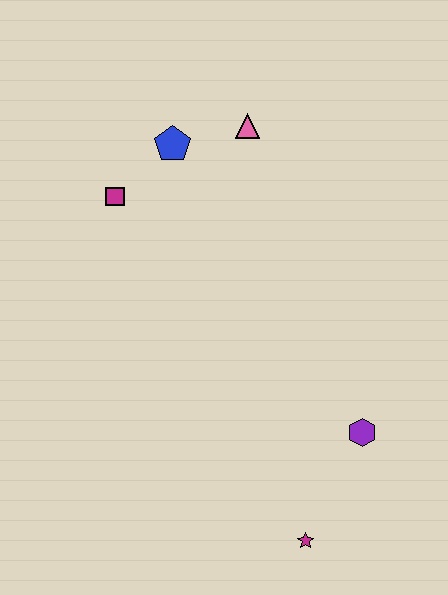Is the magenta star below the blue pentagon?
Yes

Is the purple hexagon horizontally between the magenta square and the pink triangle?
No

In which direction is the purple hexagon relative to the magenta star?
The purple hexagon is above the magenta star.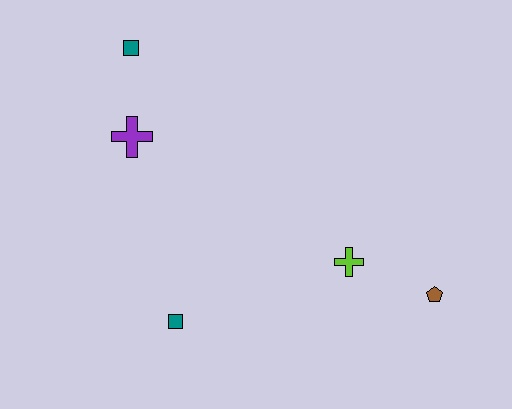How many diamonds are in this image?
There are no diamonds.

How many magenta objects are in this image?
There are no magenta objects.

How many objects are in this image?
There are 5 objects.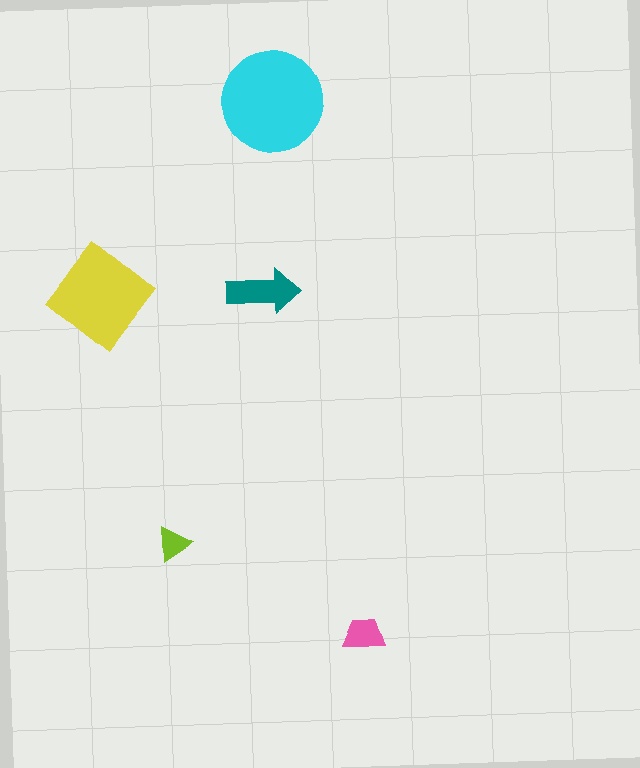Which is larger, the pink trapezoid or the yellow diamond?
The yellow diamond.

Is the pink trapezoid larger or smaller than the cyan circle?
Smaller.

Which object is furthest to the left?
The yellow diamond is leftmost.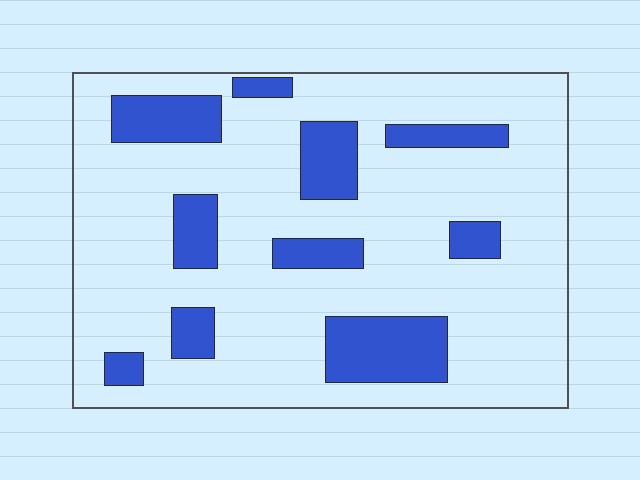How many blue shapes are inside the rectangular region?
10.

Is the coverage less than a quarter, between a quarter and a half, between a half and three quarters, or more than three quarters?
Less than a quarter.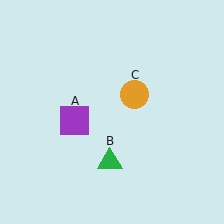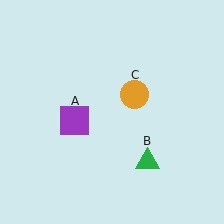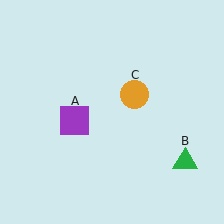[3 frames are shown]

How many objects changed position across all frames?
1 object changed position: green triangle (object B).